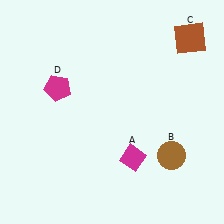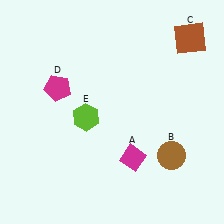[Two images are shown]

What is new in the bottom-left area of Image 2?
A lime hexagon (E) was added in the bottom-left area of Image 2.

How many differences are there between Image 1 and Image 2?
There is 1 difference between the two images.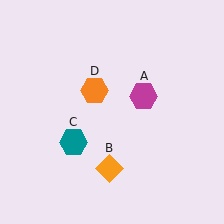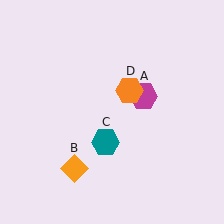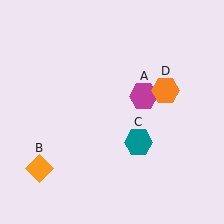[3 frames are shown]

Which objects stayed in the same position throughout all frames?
Magenta hexagon (object A) remained stationary.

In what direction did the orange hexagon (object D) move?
The orange hexagon (object D) moved right.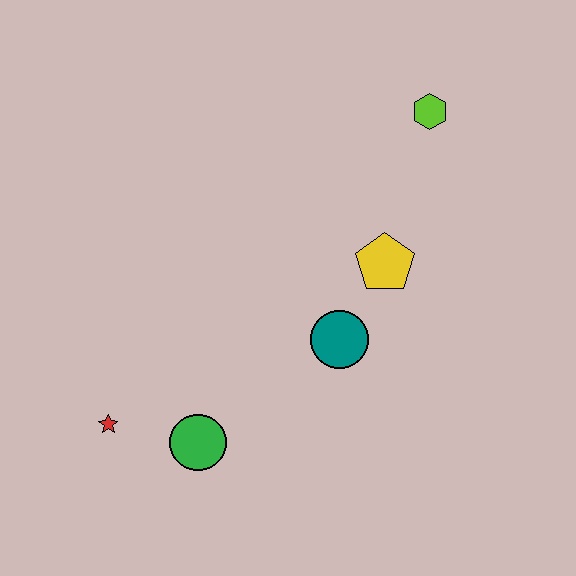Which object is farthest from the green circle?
The lime hexagon is farthest from the green circle.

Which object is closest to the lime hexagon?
The yellow pentagon is closest to the lime hexagon.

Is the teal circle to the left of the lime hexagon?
Yes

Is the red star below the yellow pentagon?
Yes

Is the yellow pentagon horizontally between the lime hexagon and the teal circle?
Yes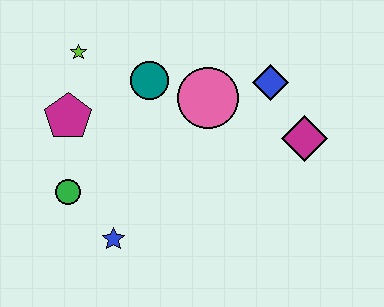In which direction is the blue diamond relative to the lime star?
The blue diamond is to the right of the lime star.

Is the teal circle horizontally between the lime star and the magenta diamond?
Yes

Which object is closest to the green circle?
The blue star is closest to the green circle.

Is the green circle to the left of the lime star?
Yes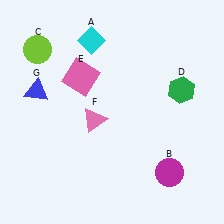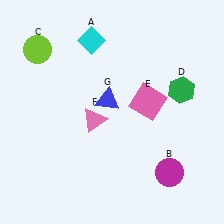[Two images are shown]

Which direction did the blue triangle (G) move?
The blue triangle (G) moved right.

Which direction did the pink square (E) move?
The pink square (E) moved right.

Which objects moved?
The objects that moved are: the pink square (E), the blue triangle (G).